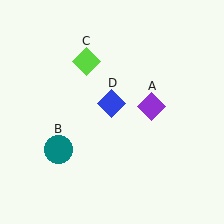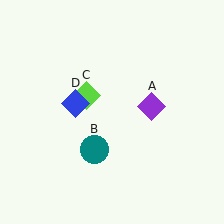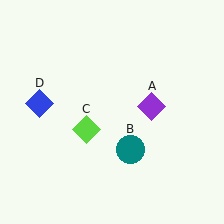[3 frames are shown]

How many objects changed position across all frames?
3 objects changed position: teal circle (object B), lime diamond (object C), blue diamond (object D).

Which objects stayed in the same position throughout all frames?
Purple diamond (object A) remained stationary.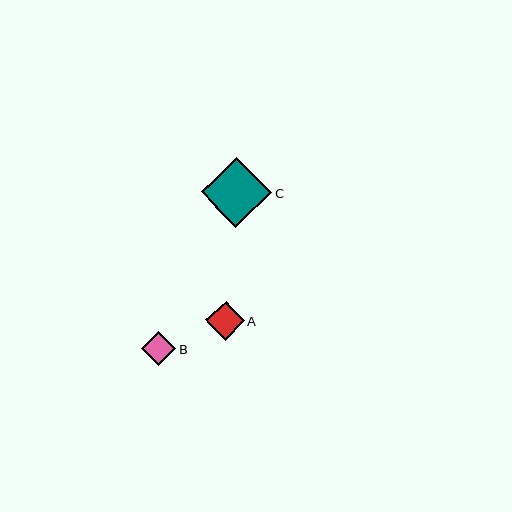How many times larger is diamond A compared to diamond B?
Diamond A is approximately 1.1 times the size of diamond B.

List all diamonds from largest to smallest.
From largest to smallest: C, A, B.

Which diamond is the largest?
Diamond C is the largest with a size of approximately 70 pixels.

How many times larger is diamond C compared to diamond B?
Diamond C is approximately 2.1 times the size of diamond B.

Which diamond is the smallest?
Diamond B is the smallest with a size of approximately 34 pixels.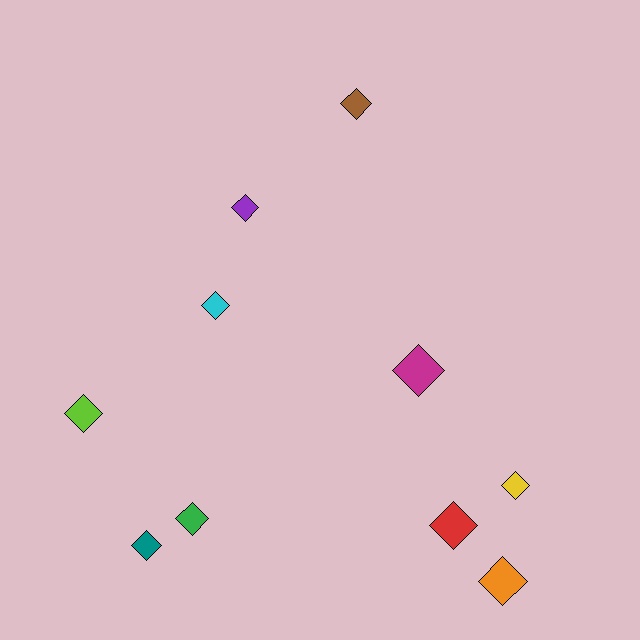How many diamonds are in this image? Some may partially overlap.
There are 10 diamonds.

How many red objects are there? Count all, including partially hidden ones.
There is 1 red object.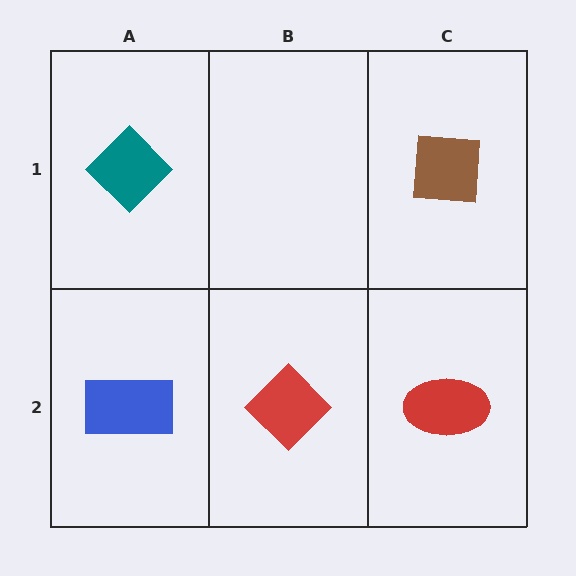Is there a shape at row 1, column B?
No, that cell is empty.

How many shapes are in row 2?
3 shapes.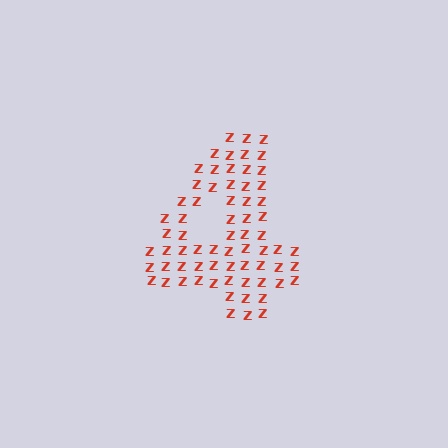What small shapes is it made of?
It is made of small letter Z's.